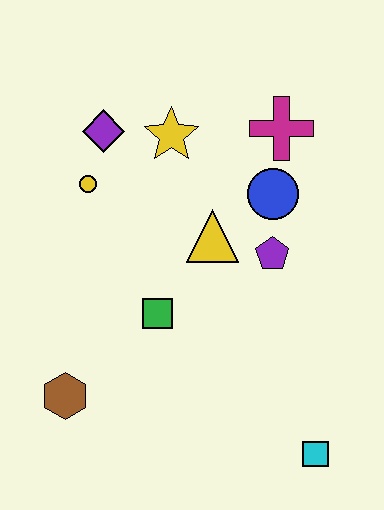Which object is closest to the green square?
The yellow triangle is closest to the green square.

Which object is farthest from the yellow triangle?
The cyan square is farthest from the yellow triangle.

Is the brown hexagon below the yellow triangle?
Yes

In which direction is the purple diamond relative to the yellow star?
The purple diamond is to the left of the yellow star.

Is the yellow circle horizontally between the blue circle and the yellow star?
No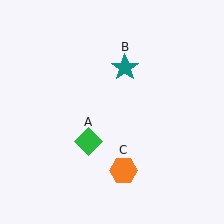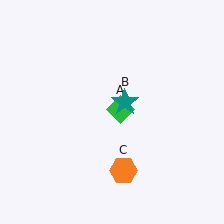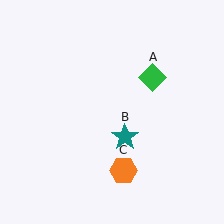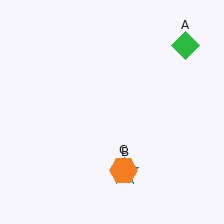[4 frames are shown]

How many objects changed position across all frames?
2 objects changed position: green diamond (object A), teal star (object B).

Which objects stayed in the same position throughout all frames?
Orange hexagon (object C) remained stationary.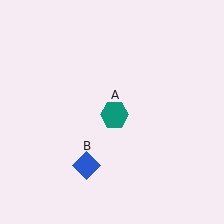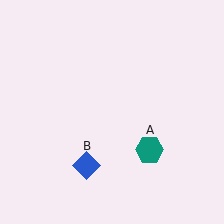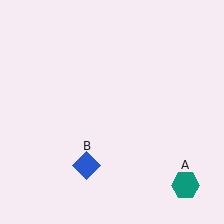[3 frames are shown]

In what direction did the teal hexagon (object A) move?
The teal hexagon (object A) moved down and to the right.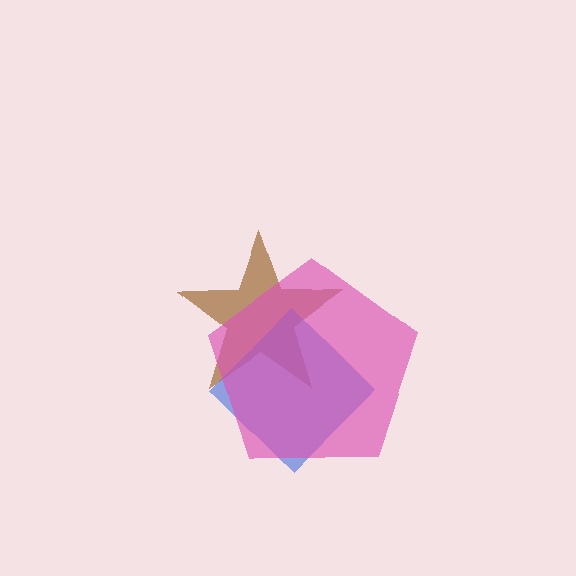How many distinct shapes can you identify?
There are 3 distinct shapes: a brown star, a blue diamond, a pink pentagon.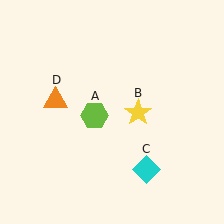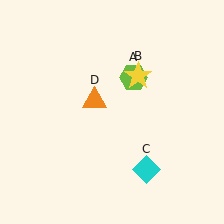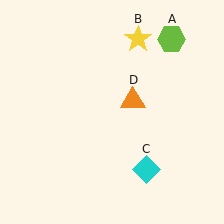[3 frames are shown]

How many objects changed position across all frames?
3 objects changed position: lime hexagon (object A), yellow star (object B), orange triangle (object D).